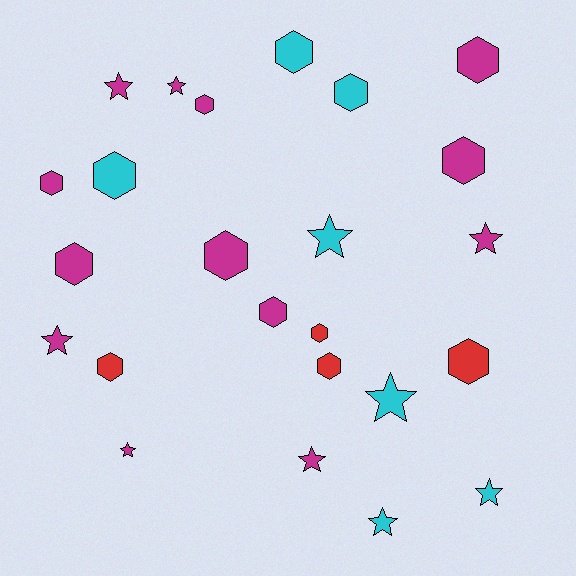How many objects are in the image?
There are 24 objects.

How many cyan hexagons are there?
There are 3 cyan hexagons.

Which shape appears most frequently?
Hexagon, with 14 objects.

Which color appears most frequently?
Magenta, with 13 objects.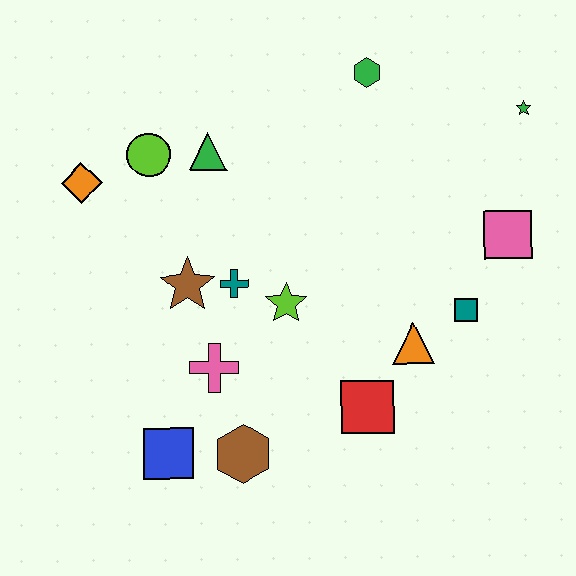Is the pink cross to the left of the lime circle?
No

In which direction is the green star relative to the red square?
The green star is above the red square.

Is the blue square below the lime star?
Yes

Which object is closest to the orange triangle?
The teal square is closest to the orange triangle.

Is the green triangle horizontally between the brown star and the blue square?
No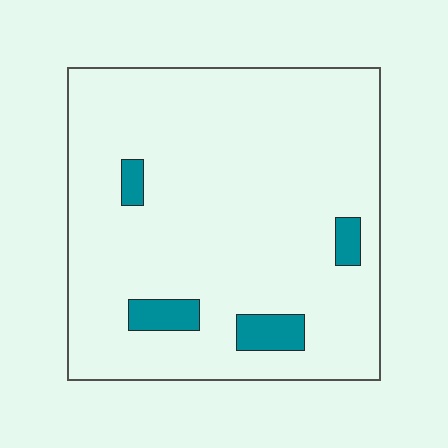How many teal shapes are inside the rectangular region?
4.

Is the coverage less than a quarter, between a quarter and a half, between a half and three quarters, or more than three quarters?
Less than a quarter.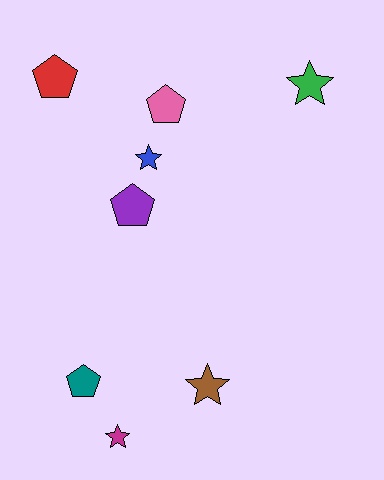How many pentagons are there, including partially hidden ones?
There are 4 pentagons.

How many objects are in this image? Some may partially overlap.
There are 8 objects.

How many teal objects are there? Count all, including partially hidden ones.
There is 1 teal object.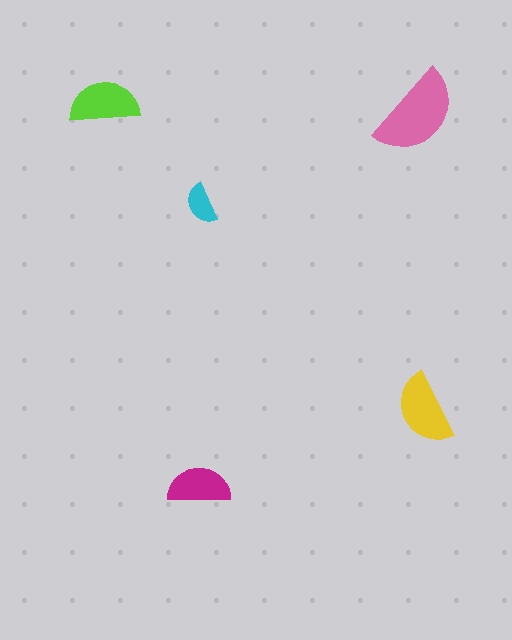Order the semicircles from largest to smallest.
the pink one, the yellow one, the lime one, the magenta one, the cyan one.